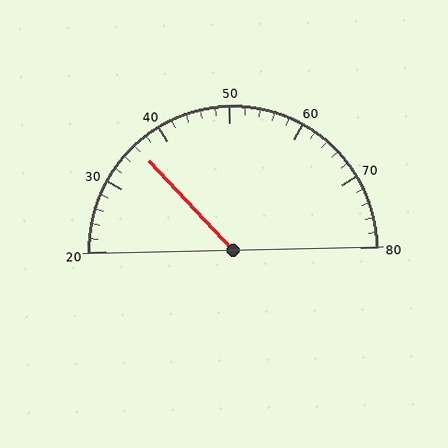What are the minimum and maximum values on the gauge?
The gauge ranges from 20 to 80.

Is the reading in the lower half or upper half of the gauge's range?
The reading is in the lower half of the range (20 to 80).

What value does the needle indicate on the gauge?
The needle indicates approximately 36.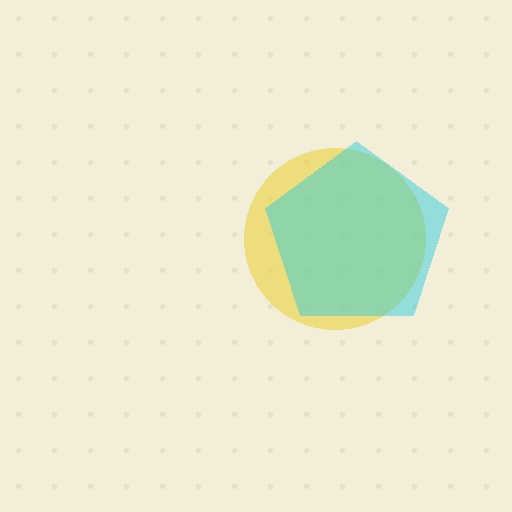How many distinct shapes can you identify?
There are 2 distinct shapes: a yellow circle, a cyan pentagon.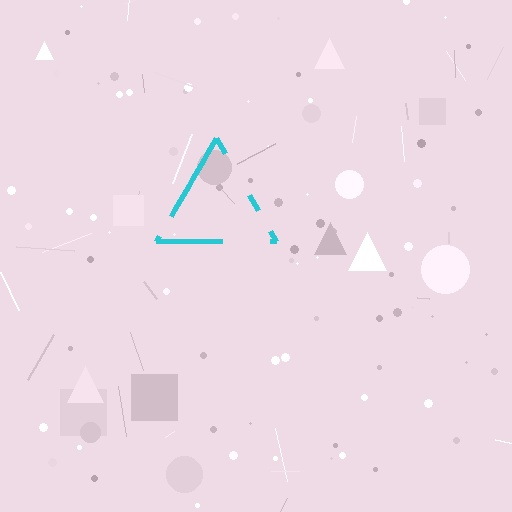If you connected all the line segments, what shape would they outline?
They would outline a triangle.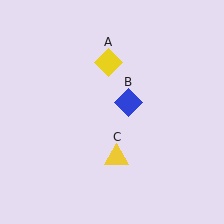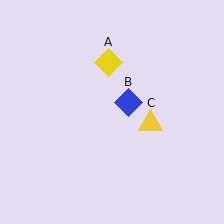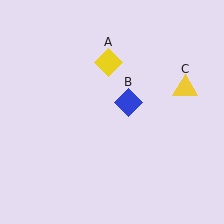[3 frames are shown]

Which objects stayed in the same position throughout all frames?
Yellow diamond (object A) and blue diamond (object B) remained stationary.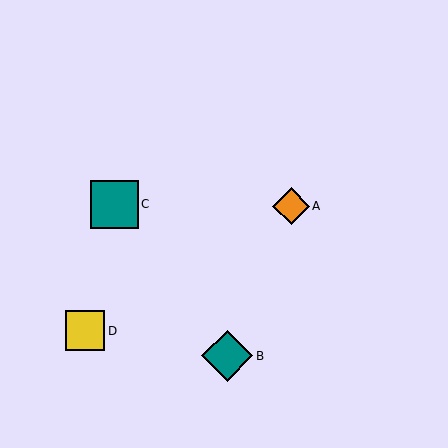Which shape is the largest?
The teal diamond (labeled B) is the largest.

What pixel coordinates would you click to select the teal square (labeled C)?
Click at (114, 204) to select the teal square C.